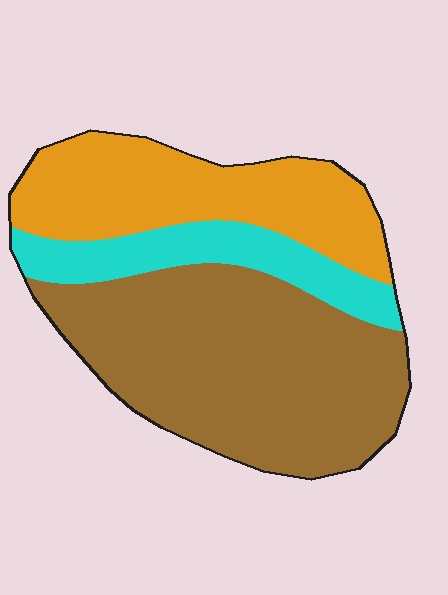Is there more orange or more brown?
Brown.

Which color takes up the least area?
Cyan, at roughly 15%.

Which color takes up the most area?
Brown, at roughly 55%.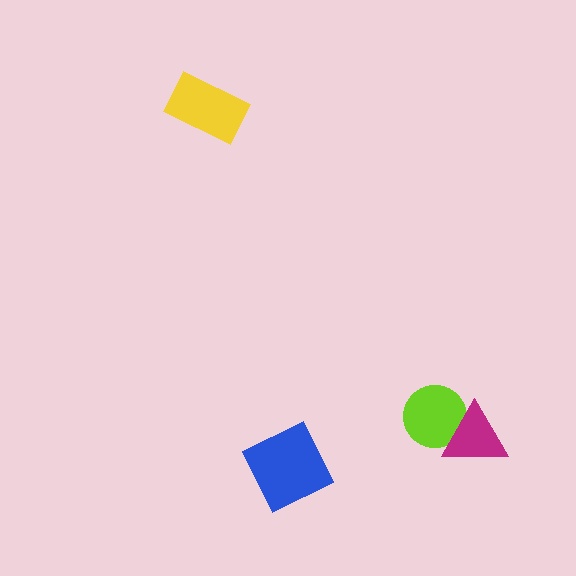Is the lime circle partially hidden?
Yes, it is partially covered by another shape.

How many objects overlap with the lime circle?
1 object overlaps with the lime circle.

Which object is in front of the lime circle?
The magenta triangle is in front of the lime circle.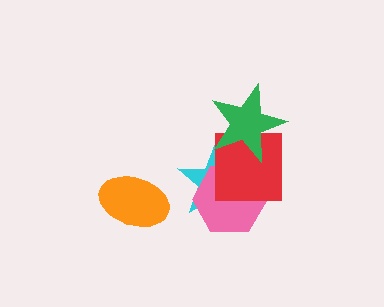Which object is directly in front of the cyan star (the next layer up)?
The pink hexagon is directly in front of the cyan star.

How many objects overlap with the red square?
3 objects overlap with the red square.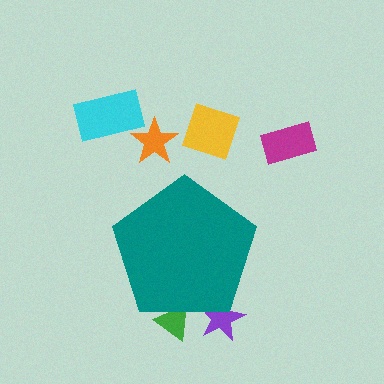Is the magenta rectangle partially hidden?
No, the magenta rectangle is fully visible.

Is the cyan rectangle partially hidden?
No, the cyan rectangle is fully visible.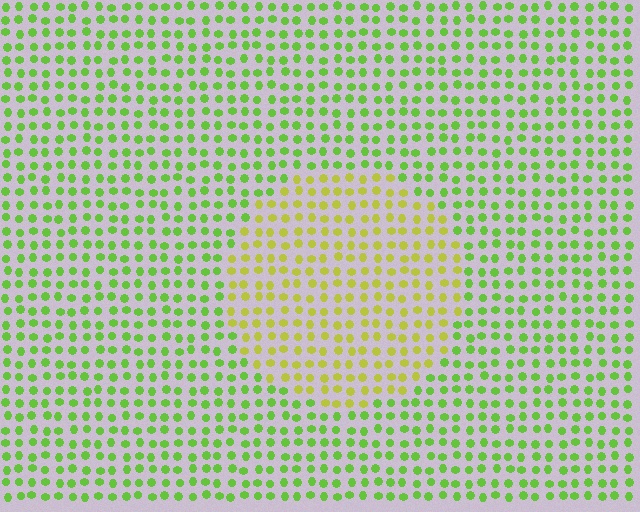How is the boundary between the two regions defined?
The boundary is defined purely by a slight shift in hue (about 36 degrees). Spacing, size, and orientation are identical on both sides.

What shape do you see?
I see a circle.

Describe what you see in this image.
The image is filled with small lime elements in a uniform arrangement. A circle-shaped region is visible where the elements are tinted to a slightly different hue, forming a subtle color boundary.